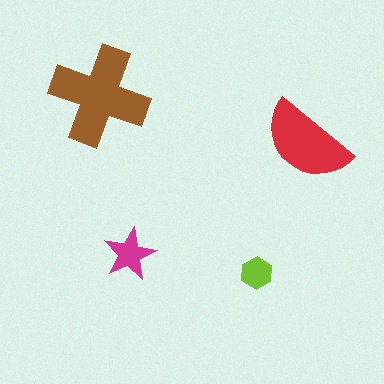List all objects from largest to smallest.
The brown cross, the red semicircle, the magenta star, the lime hexagon.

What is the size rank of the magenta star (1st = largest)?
3rd.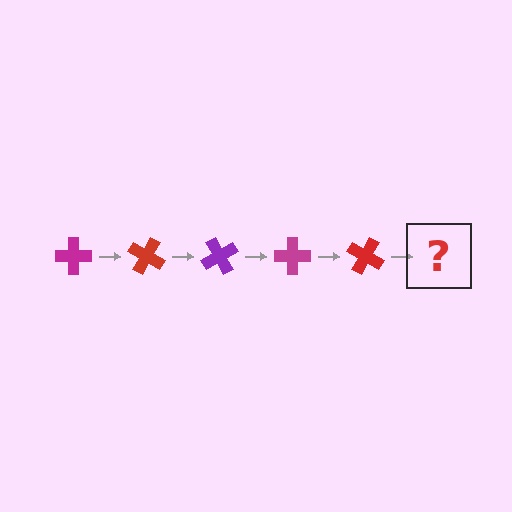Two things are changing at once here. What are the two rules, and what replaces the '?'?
The two rules are that it rotates 30 degrees each step and the color cycles through magenta, red, and purple. The '?' should be a purple cross, rotated 150 degrees from the start.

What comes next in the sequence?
The next element should be a purple cross, rotated 150 degrees from the start.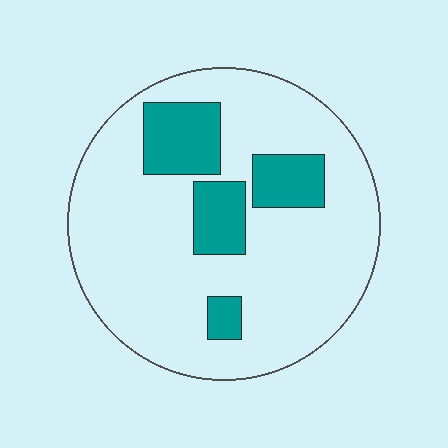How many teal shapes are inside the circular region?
4.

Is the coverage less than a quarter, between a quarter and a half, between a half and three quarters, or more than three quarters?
Less than a quarter.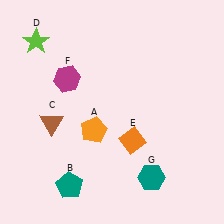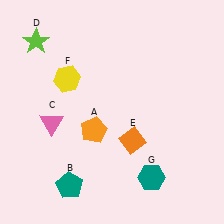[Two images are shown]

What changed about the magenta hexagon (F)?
In Image 1, F is magenta. In Image 2, it changed to yellow.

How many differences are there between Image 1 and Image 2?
There are 2 differences between the two images.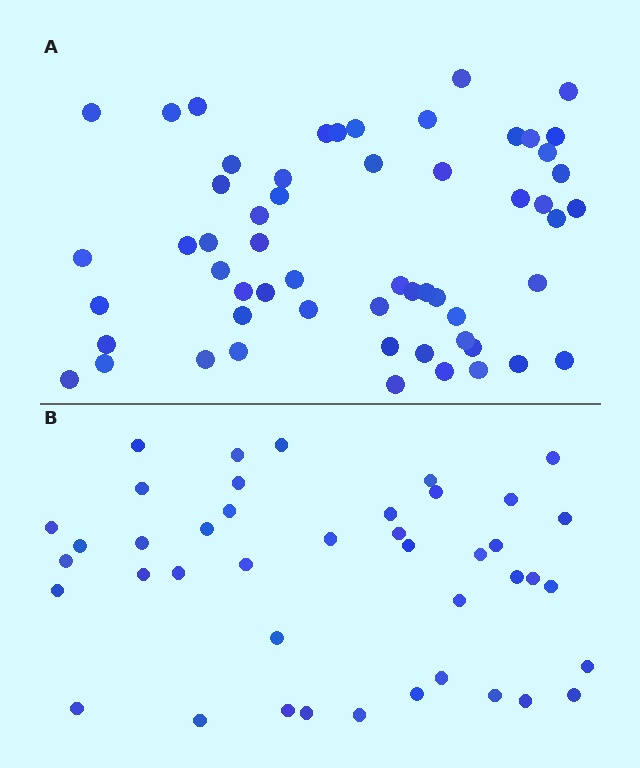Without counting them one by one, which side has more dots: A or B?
Region A (the top region) has more dots.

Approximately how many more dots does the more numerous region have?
Region A has approximately 15 more dots than region B.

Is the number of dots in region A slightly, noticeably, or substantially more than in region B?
Region A has noticeably more, but not dramatically so. The ratio is roughly 1.4 to 1.